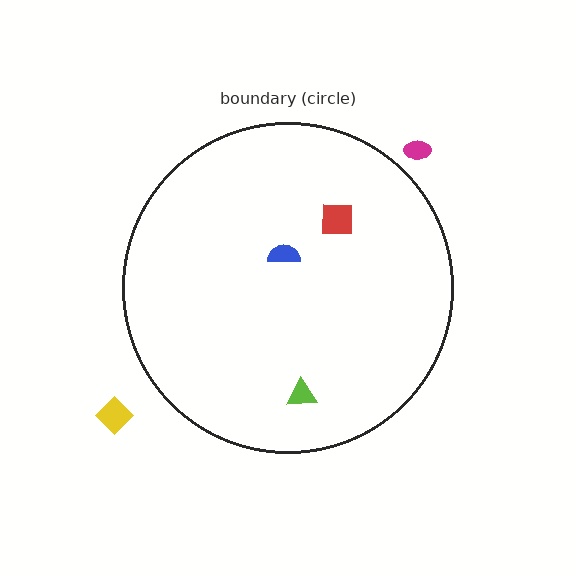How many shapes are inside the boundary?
3 inside, 2 outside.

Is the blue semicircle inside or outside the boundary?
Inside.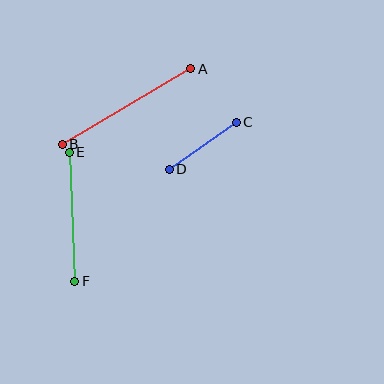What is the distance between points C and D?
The distance is approximately 82 pixels.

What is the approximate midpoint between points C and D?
The midpoint is at approximately (203, 146) pixels.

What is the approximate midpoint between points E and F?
The midpoint is at approximately (72, 217) pixels.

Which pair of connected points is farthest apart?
Points A and B are farthest apart.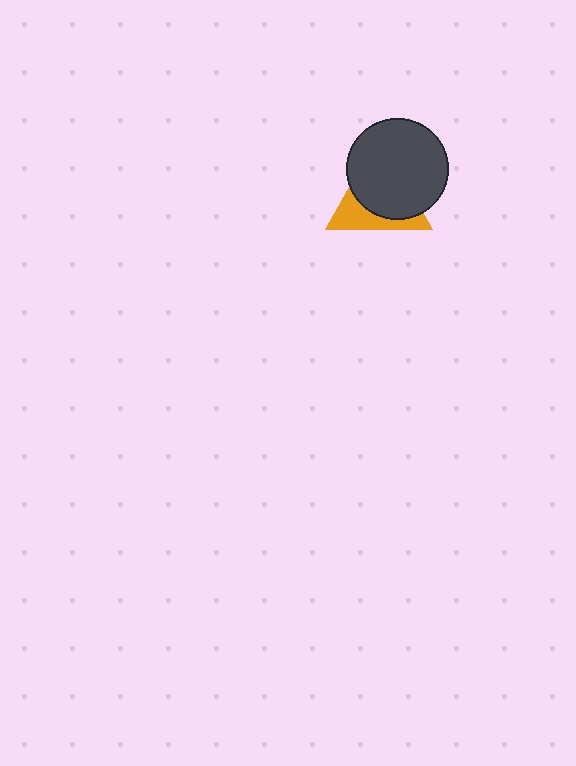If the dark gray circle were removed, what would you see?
You would see the complete orange triangle.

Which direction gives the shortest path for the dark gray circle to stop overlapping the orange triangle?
Moving toward the upper-right gives the shortest separation.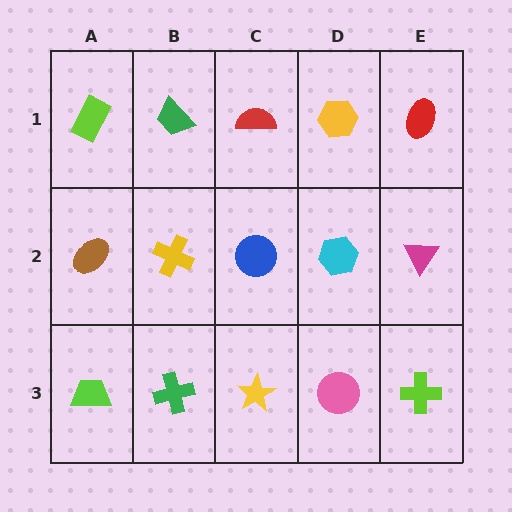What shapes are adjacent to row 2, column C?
A red semicircle (row 1, column C), a yellow star (row 3, column C), a yellow cross (row 2, column B), a cyan hexagon (row 2, column D).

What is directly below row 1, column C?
A blue circle.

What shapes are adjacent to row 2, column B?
A green trapezoid (row 1, column B), a green cross (row 3, column B), a brown ellipse (row 2, column A), a blue circle (row 2, column C).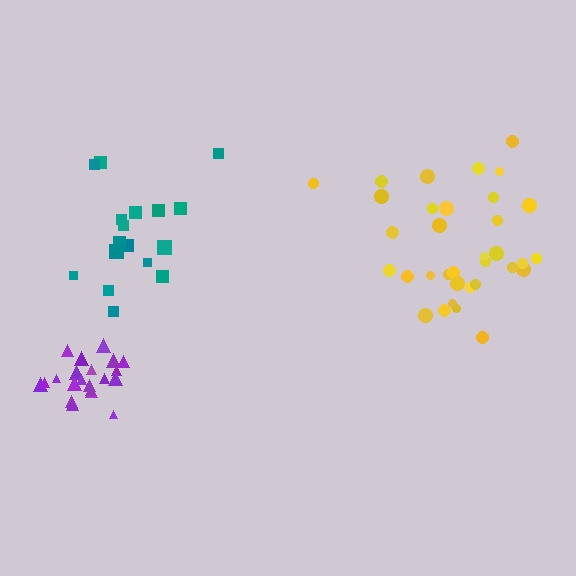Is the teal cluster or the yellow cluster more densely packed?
Yellow.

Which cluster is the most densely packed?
Purple.